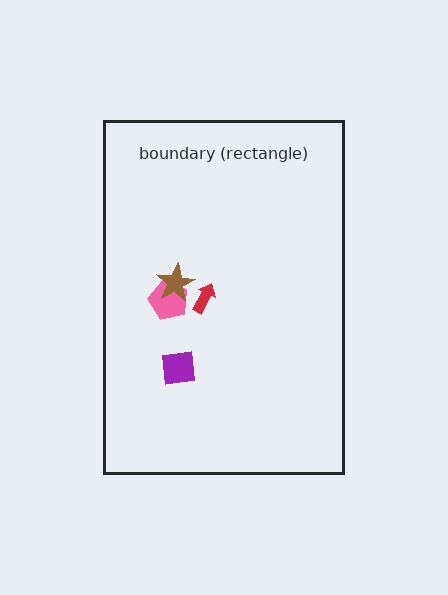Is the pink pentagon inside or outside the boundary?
Inside.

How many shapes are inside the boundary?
4 inside, 0 outside.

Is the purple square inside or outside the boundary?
Inside.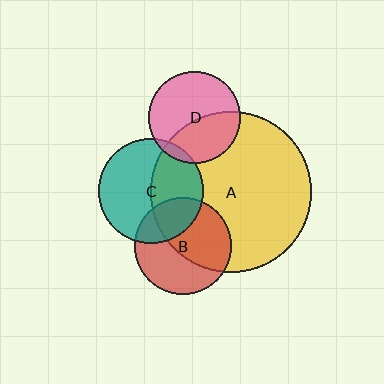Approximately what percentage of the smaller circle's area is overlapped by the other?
Approximately 55%.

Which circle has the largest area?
Circle A (yellow).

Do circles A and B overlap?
Yes.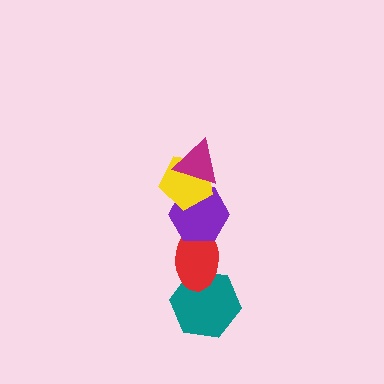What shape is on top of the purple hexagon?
The yellow pentagon is on top of the purple hexagon.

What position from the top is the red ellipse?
The red ellipse is 4th from the top.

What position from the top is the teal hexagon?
The teal hexagon is 5th from the top.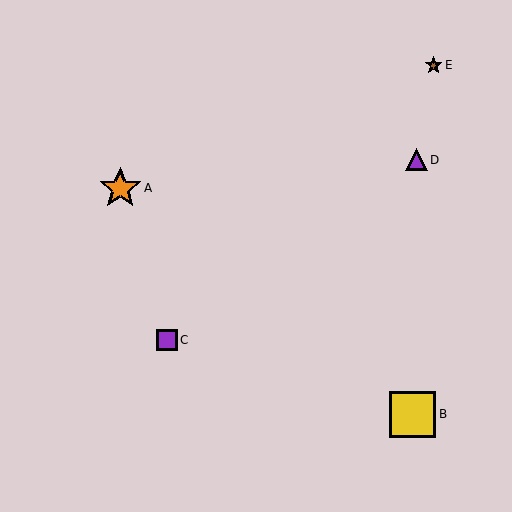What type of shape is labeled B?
Shape B is a yellow square.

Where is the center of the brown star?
The center of the brown star is at (434, 65).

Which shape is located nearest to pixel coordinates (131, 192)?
The orange star (labeled A) at (120, 188) is nearest to that location.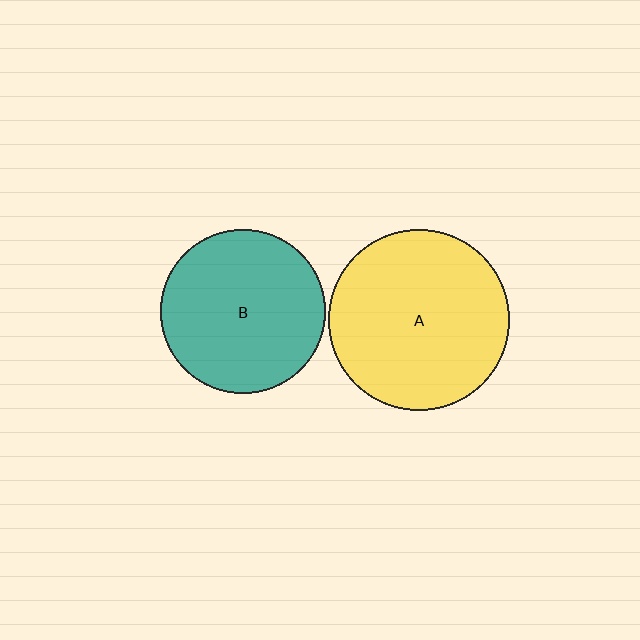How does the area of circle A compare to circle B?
Approximately 1.2 times.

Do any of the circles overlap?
No, none of the circles overlap.